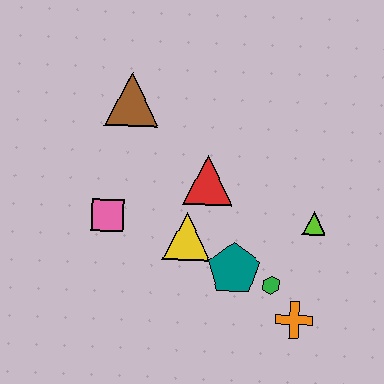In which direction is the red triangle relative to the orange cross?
The red triangle is above the orange cross.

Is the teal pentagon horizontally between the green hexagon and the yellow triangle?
Yes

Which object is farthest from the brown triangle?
The orange cross is farthest from the brown triangle.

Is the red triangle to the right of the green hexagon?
No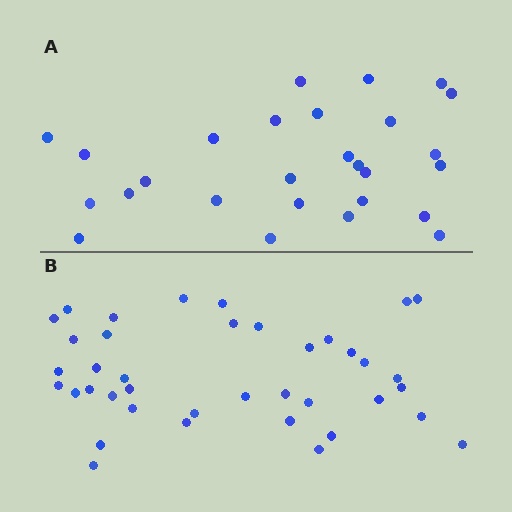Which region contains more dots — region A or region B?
Region B (the bottom region) has more dots.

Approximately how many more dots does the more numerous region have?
Region B has roughly 12 or so more dots than region A.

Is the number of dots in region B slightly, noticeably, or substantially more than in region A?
Region B has noticeably more, but not dramatically so. The ratio is roughly 1.4 to 1.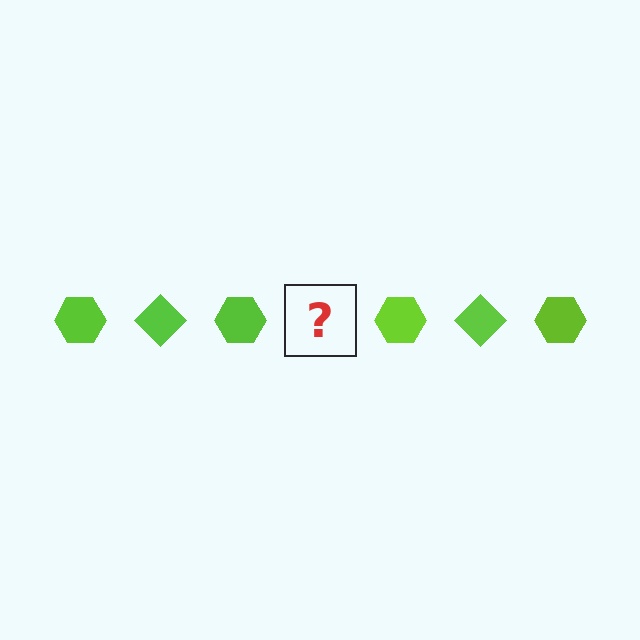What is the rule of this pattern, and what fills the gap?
The rule is that the pattern cycles through hexagon, diamond shapes in lime. The gap should be filled with a lime diamond.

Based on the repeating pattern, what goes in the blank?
The blank should be a lime diamond.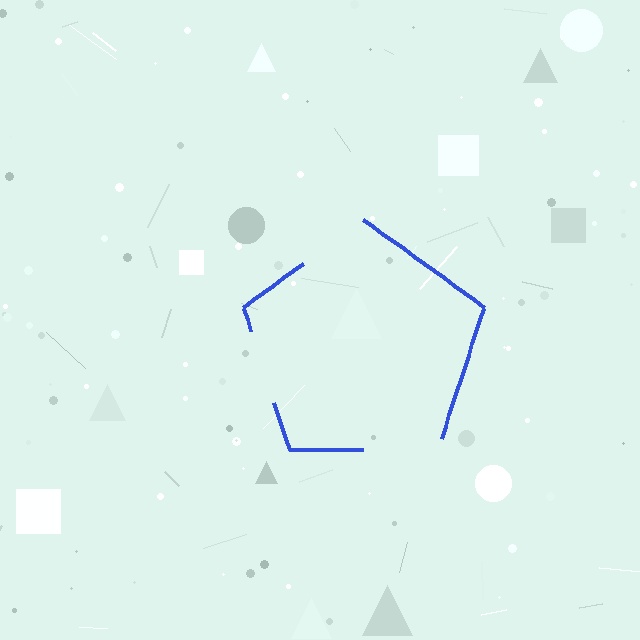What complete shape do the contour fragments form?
The contour fragments form a pentagon.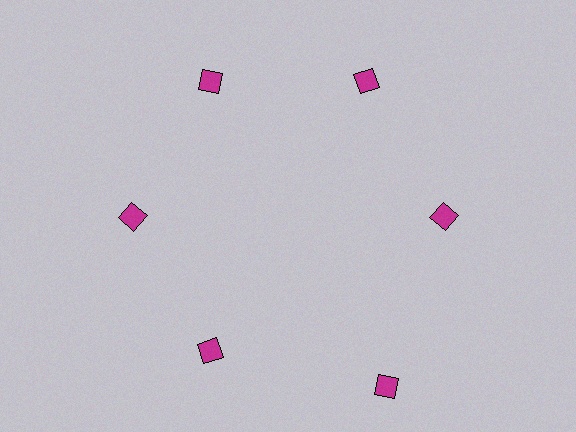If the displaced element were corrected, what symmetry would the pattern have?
It would have 6-fold rotational symmetry — the pattern would map onto itself every 60 degrees.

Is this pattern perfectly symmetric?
No. The 6 magenta diamonds are arranged in a ring, but one element near the 5 o'clock position is pushed outward from the center, breaking the 6-fold rotational symmetry.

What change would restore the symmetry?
The symmetry would be restored by moving it inward, back onto the ring so that all 6 diamonds sit at equal angles and equal distance from the center.